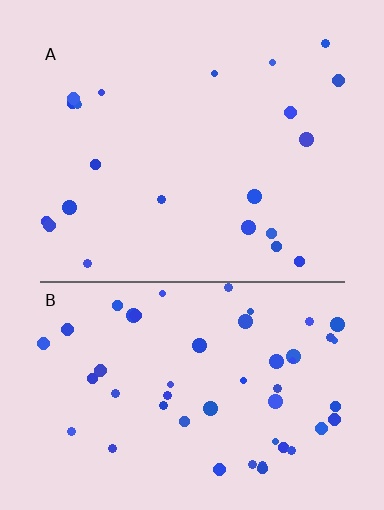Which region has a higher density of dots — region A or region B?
B (the bottom).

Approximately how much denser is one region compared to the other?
Approximately 2.5× — region B over region A.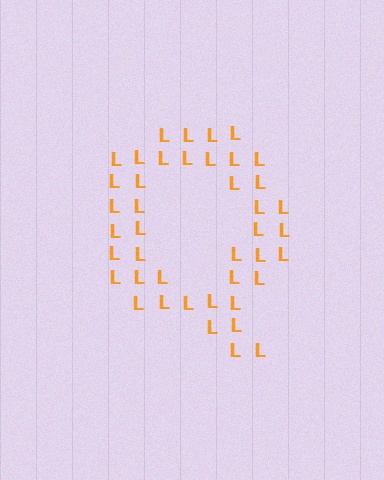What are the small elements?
The small elements are letter L's.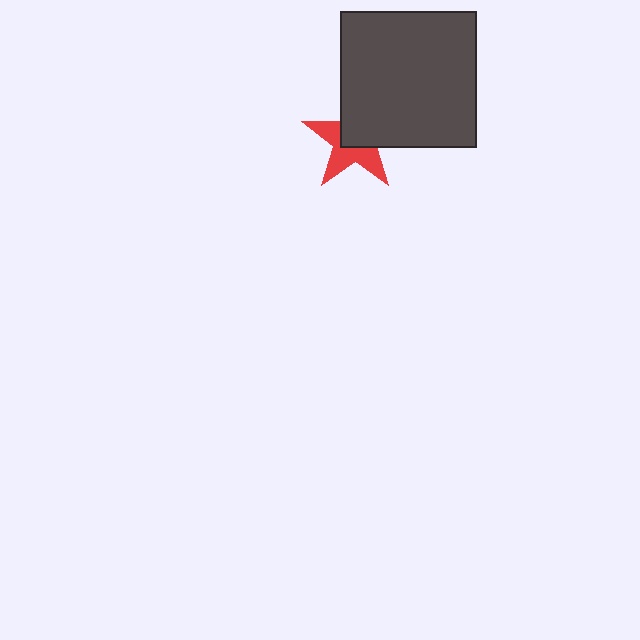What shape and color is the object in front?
The object in front is a dark gray square.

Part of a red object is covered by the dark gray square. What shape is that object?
It is a star.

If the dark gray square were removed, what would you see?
You would see the complete red star.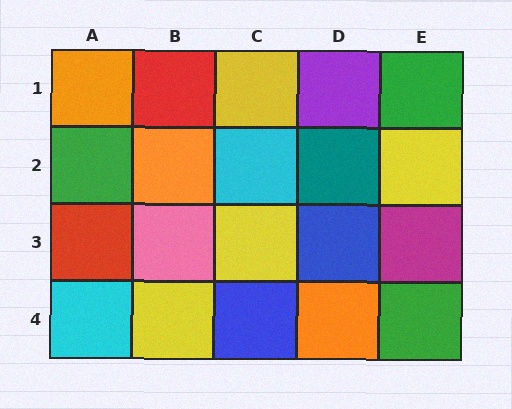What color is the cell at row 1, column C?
Yellow.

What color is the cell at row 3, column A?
Red.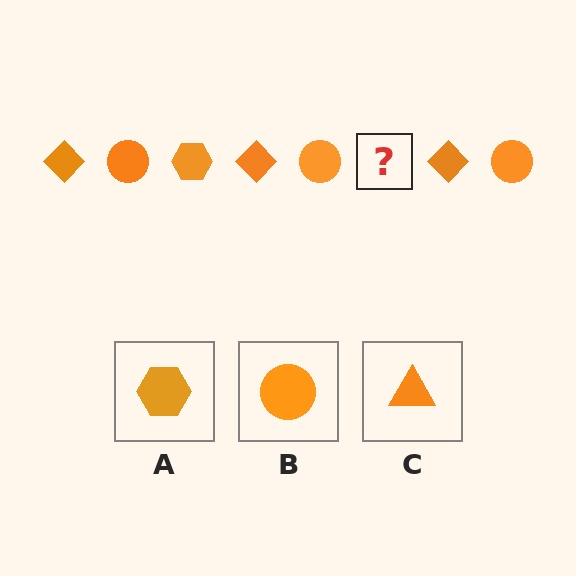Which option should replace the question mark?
Option A.